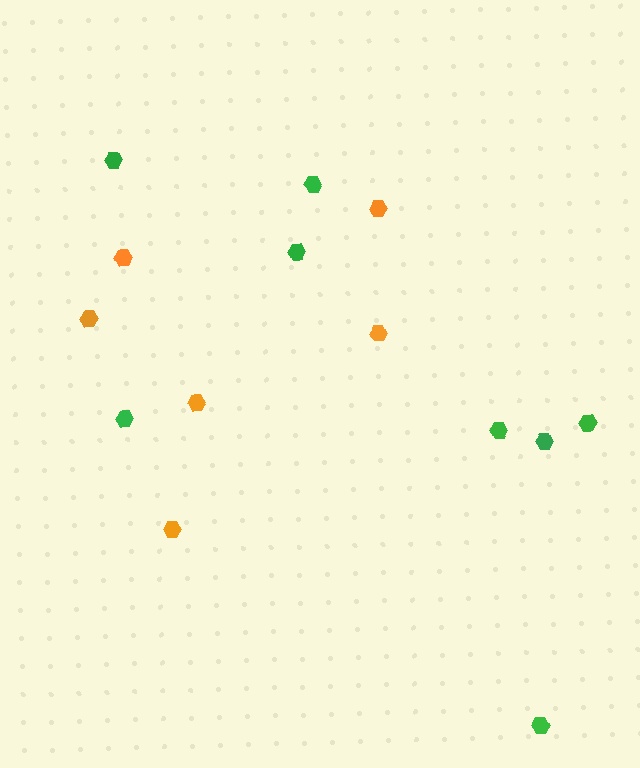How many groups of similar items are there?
There are 2 groups: one group of orange hexagons (6) and one group of green hexagons (8).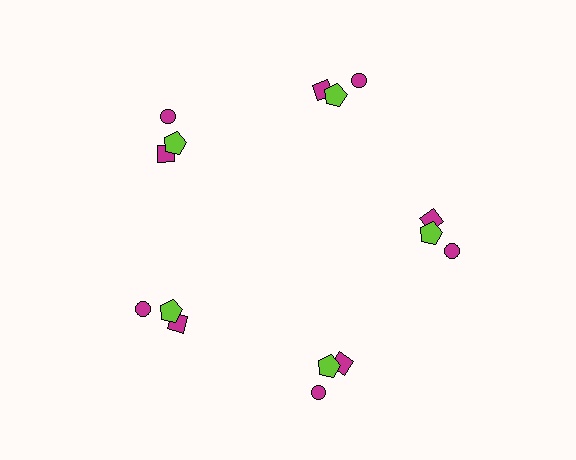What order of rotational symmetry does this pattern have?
This pattern has 5-fold rotational symmetry.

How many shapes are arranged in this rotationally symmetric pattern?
There are 15 shapes, arranged in 5 groups of 3.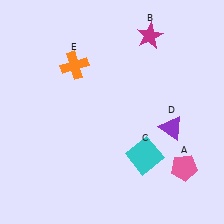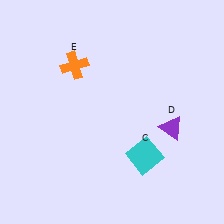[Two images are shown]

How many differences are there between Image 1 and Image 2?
There are 2 differences between the two images.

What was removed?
The pink pentagon (A), the magenta star (B) were removed in Image 2.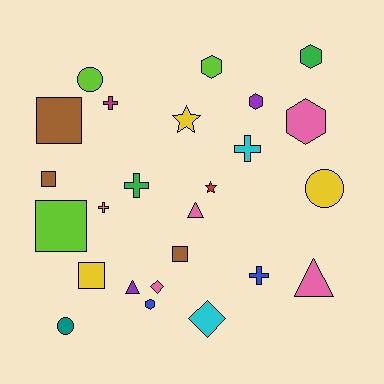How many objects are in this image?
There are 25 objects.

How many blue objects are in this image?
There are 2 blue objects.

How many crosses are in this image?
There are 5 crosses.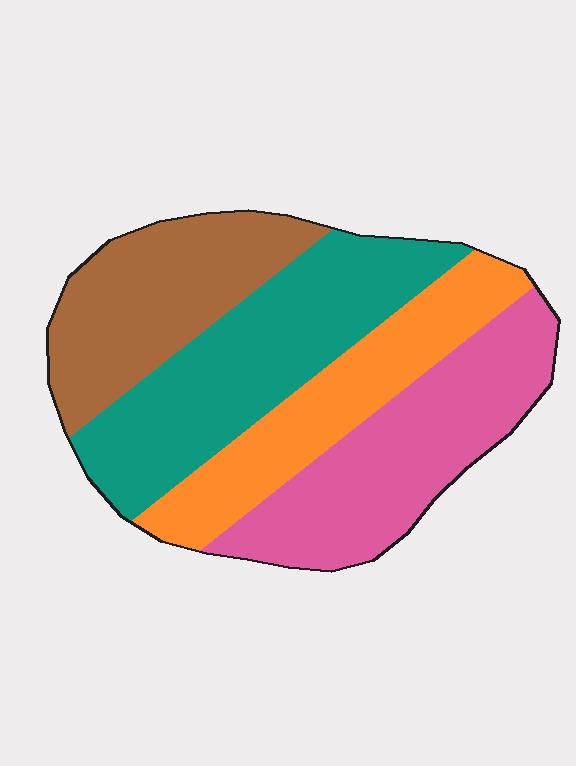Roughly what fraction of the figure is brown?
Brown takes up about one fifth (1/5) of the figure.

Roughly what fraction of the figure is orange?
Orange takes up about one fifth (1/5) of the figure.